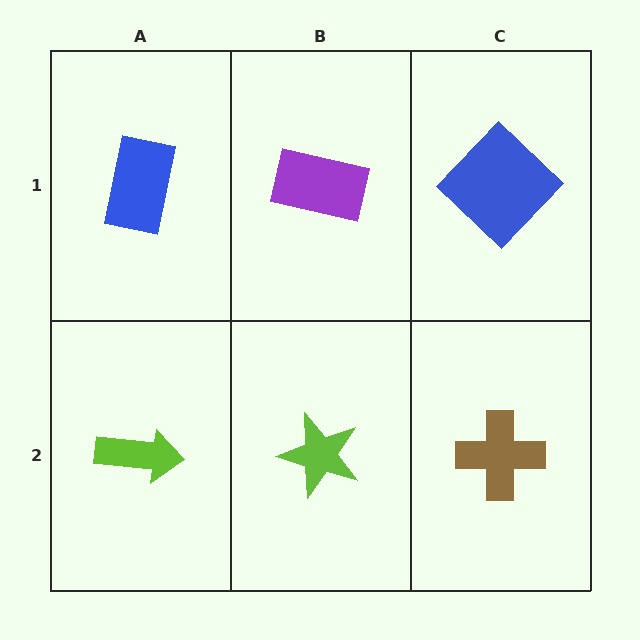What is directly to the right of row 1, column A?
A purple rectangle.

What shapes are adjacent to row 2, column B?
A purple rectangle (row 1, column B), a lime arrow (row 2, column A), a brown cross (row 2, column C).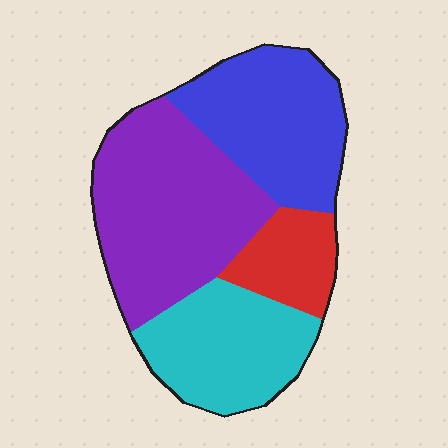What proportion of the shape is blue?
Blue takes up about one quarter (1/4) of the shape.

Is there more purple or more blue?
Purple.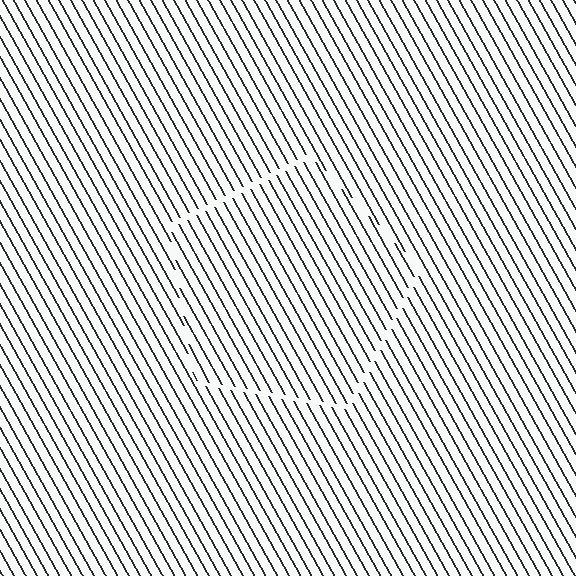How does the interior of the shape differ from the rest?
The interior of the shape contains the same grating, shifted by half a period — the contour is defined by the phase discontinuity where line-ends from the inner and outer gratings abut.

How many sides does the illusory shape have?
5 sides — the line-ends trace a pentagon.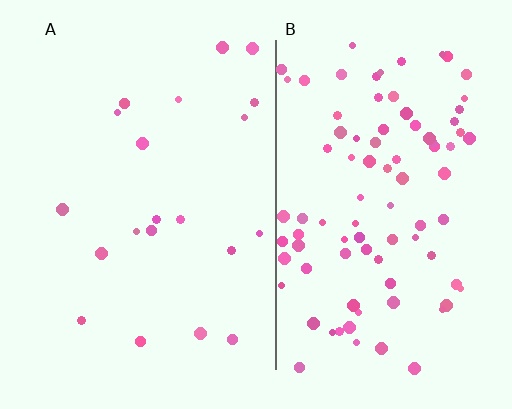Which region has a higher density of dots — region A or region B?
B (the right).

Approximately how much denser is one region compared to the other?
Approximately 4.4× — region B over region A.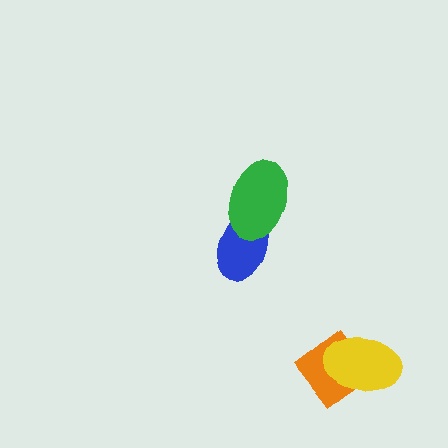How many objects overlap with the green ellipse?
1 object overlaps with the green ellipse.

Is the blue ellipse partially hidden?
Yes, it is partially covered by another shape.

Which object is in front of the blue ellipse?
The green ellipse is in front of the blue ellipse.